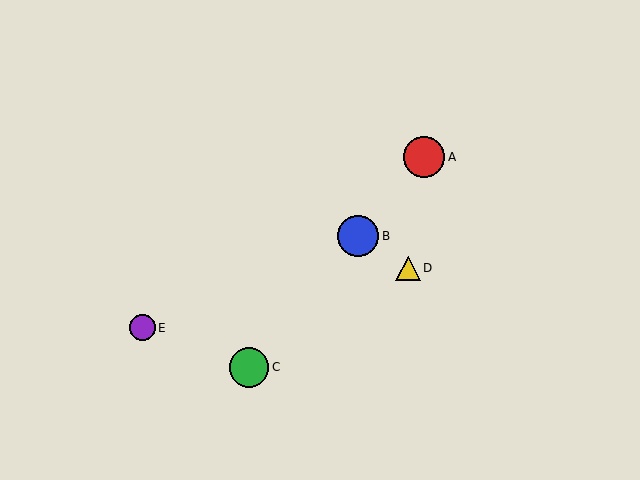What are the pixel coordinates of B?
Object B is at (358, 236).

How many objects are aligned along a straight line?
3 objects (A, B, C) are aligned along a straight line.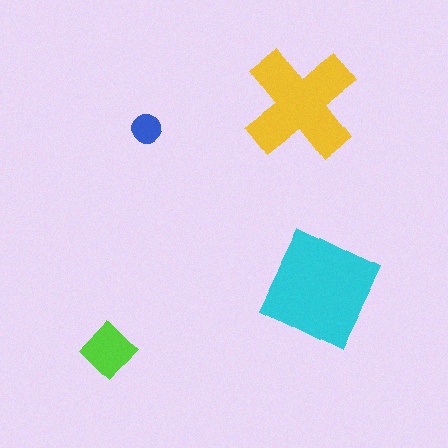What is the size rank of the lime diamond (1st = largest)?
3rd.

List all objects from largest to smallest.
The cyan square, the yellow cross, the lime diamond, the blue circle.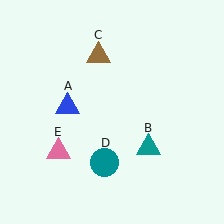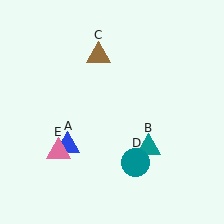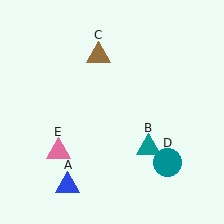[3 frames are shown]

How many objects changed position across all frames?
2 objects changed position: blue triangle (object A), teal circle (object D).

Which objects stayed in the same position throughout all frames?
Teal triangle (object B) and brown triangle (object C) and pink triangle (object E) remained stationary.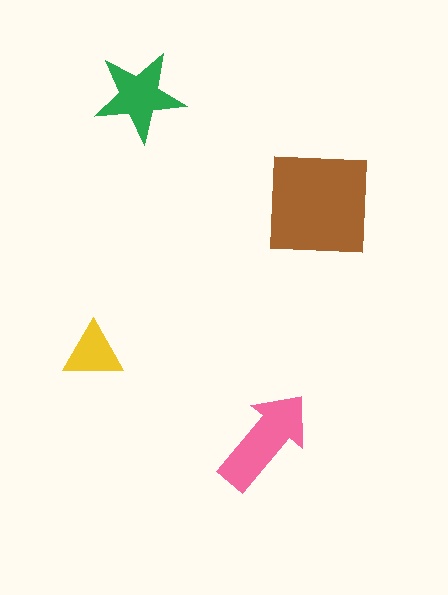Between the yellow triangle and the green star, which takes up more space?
The green star.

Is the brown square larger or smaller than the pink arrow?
Larger.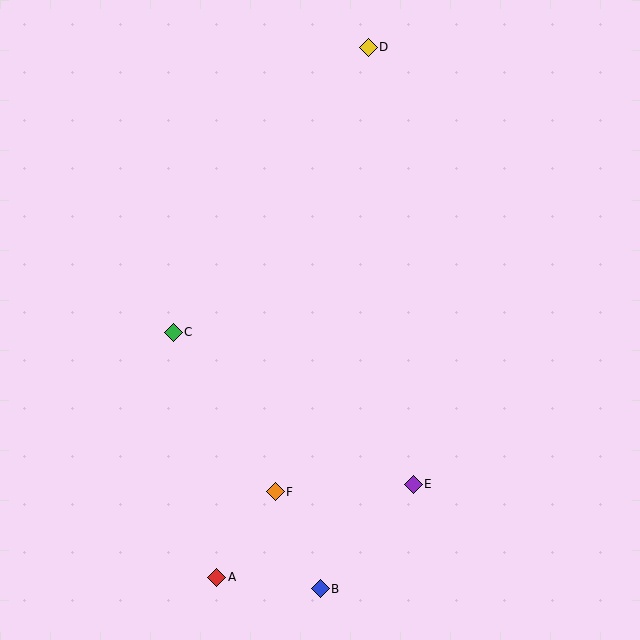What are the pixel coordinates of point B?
Point B is at (320, 589).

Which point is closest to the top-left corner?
Point D is closest to the top-left corner.